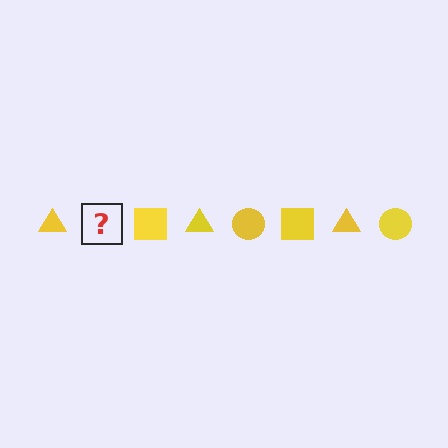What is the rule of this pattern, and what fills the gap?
The rule is that the pattern cycles through triangle, circle, square shapes in yellow. The gap should be filled with a yellow circle.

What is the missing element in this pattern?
The missing element is a yellow circle.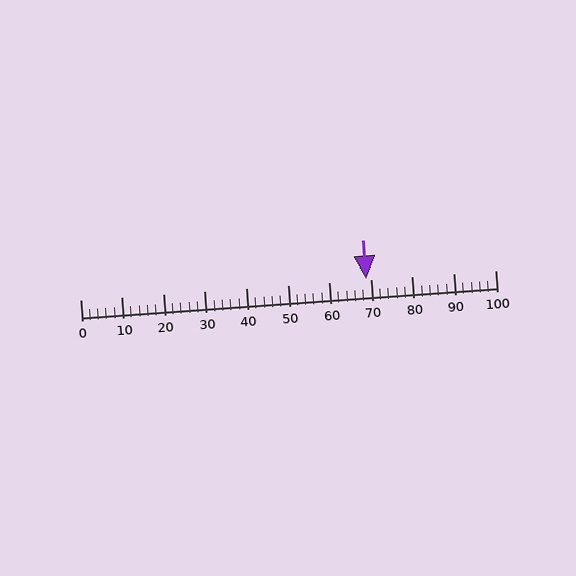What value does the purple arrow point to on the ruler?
The purple arrow points to approximately 69.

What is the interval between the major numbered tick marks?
The major tick marks are spaced 10 units apart.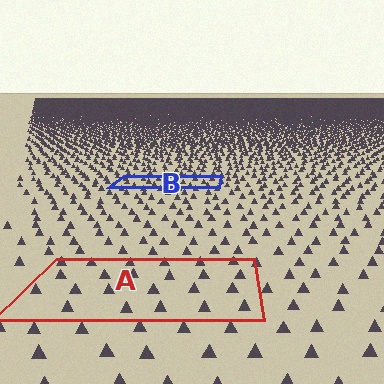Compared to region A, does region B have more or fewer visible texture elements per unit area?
Region B has more texture elements per unit area — they are packed more densely because it is farther away.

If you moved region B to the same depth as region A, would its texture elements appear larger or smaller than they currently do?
They would appear larger. At a closer depth, the same texture elements are projected at a bigger on-screen size.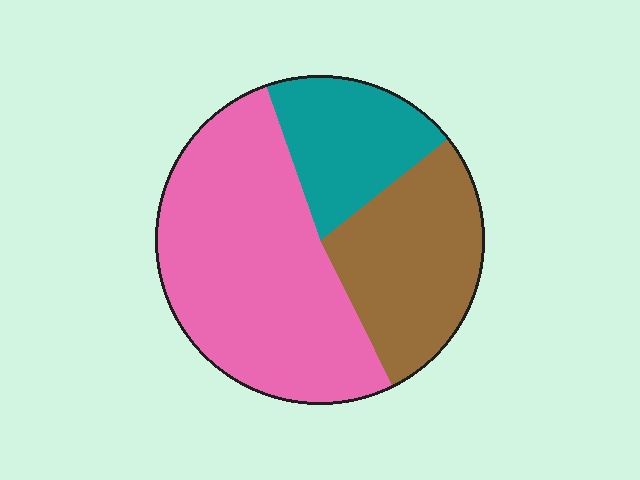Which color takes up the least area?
Teal, at roughly 20%.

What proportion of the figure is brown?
Brown covers about 30% of the figure.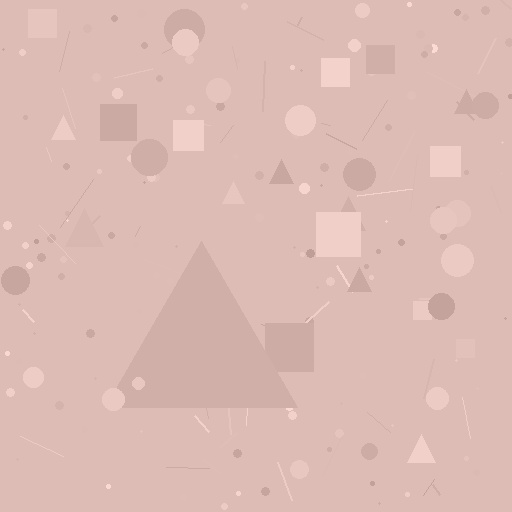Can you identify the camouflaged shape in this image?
The camouflaged shape is a triangle.